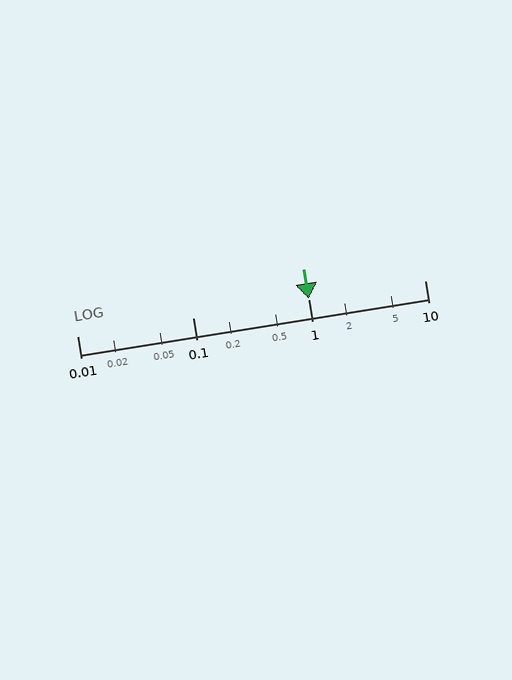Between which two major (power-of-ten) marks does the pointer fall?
The pointer is between 0.1 and 1.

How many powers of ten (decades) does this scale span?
The scale spans 3 decades, from 0.01 to 10.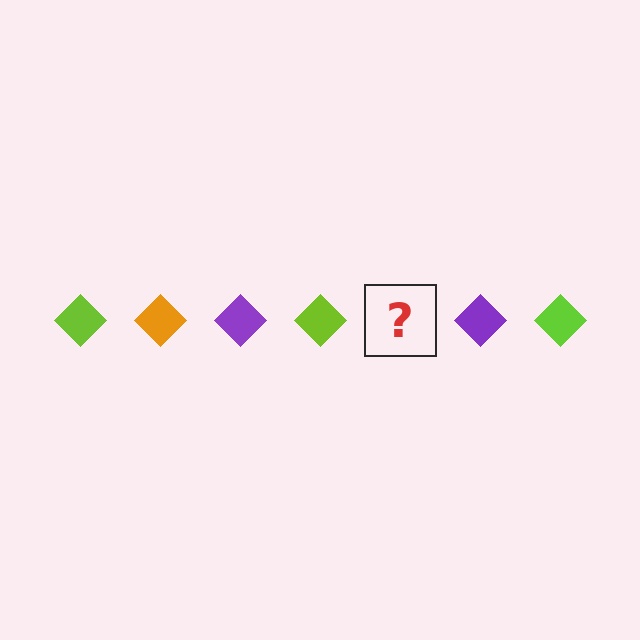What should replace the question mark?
The question mark should be replaced with an orange diamond.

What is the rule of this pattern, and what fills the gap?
The rule is that the pattern cycles through lime, orange, purple diamonds. The gap should be filled with an orange diamond.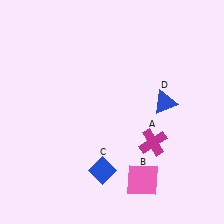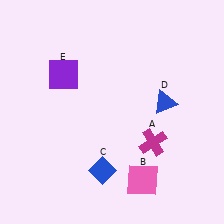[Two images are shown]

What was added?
A purple square (E) was added in Image 2.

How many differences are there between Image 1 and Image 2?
There is 1 difference between the two images.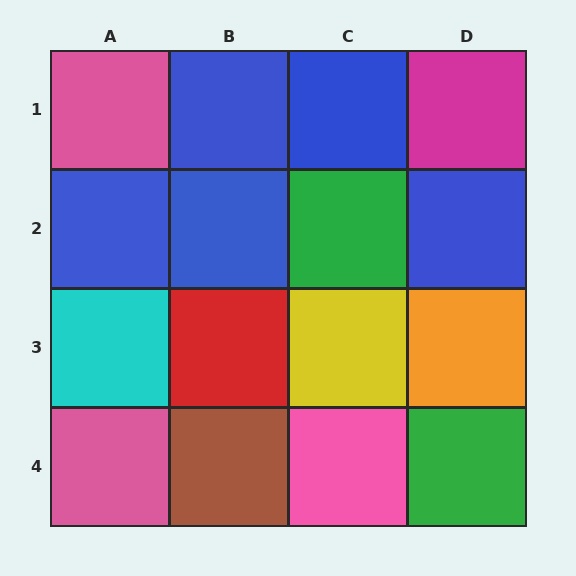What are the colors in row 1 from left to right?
Pink, blue, blue, magenta.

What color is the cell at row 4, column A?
Pink.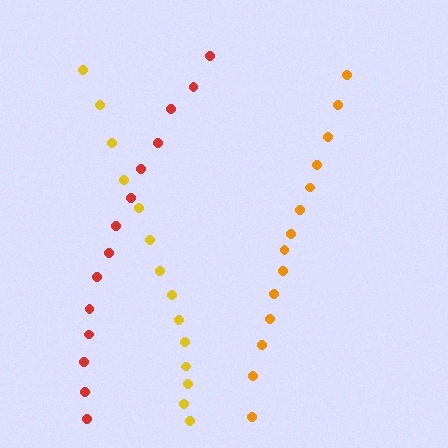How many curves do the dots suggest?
There are 3 distinct paths.